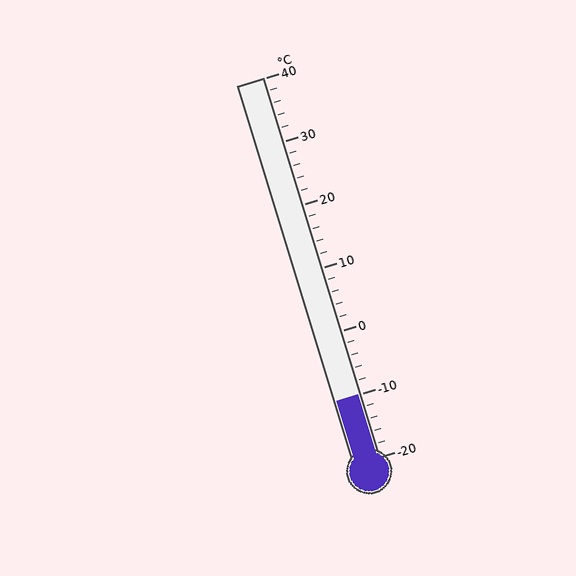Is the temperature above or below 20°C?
The temperature is below 20°C.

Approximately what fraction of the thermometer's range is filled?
The thermometer is filled to approximately 15% of its range.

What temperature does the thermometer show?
The thermometer shows approximately -10°C.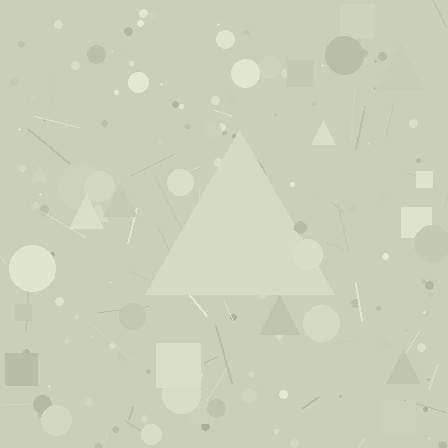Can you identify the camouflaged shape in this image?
The camouflaged shape is a triangle.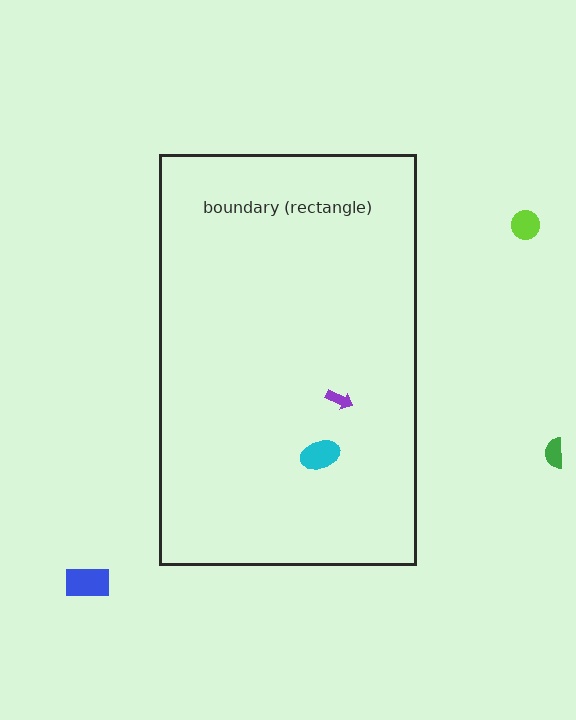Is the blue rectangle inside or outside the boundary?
Outside.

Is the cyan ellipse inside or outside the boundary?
Inside.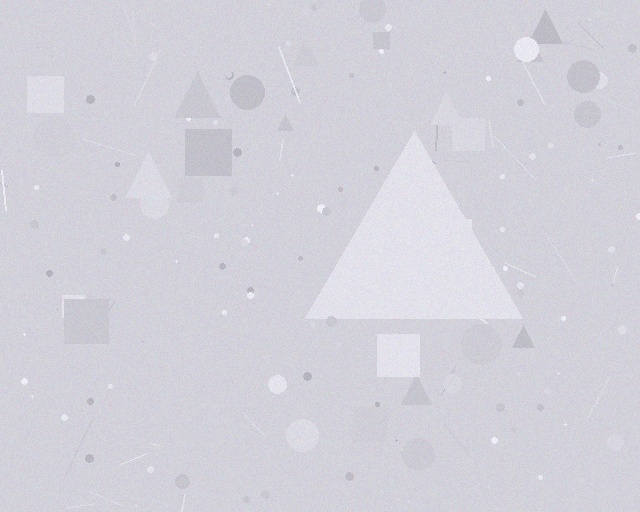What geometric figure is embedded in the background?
A triangle is embedded in the background.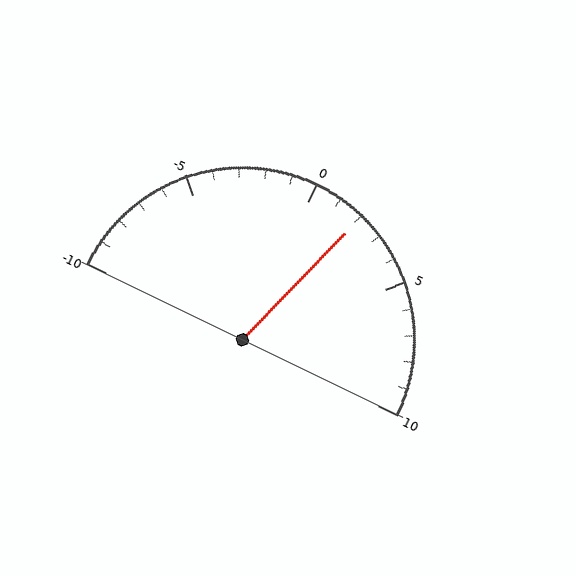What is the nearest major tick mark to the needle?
The nearest major tick mark is 0.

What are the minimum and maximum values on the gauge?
The gauge ranges from -10 to 10.